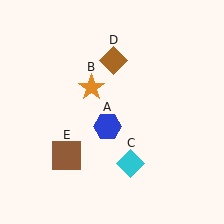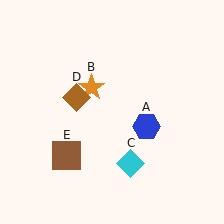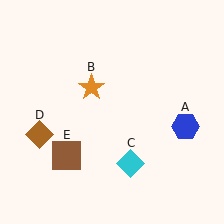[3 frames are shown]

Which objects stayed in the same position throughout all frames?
Orange star (object B) and cyan diamond (object C) and brown square (object E) remained stationary.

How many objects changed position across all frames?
2 objects changed position: blue hexagon (object A), brown diamond (object D).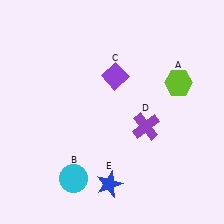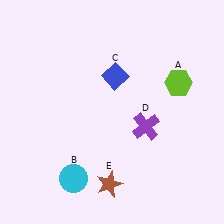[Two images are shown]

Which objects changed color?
C changed from purple to blue. E changed from blue to brown.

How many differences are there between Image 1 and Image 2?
There are 2 differences between the two images.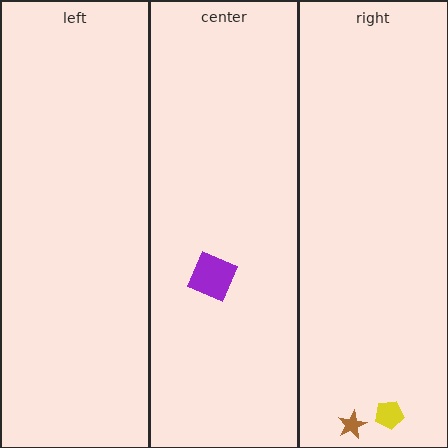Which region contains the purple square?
The center region.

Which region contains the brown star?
The right region.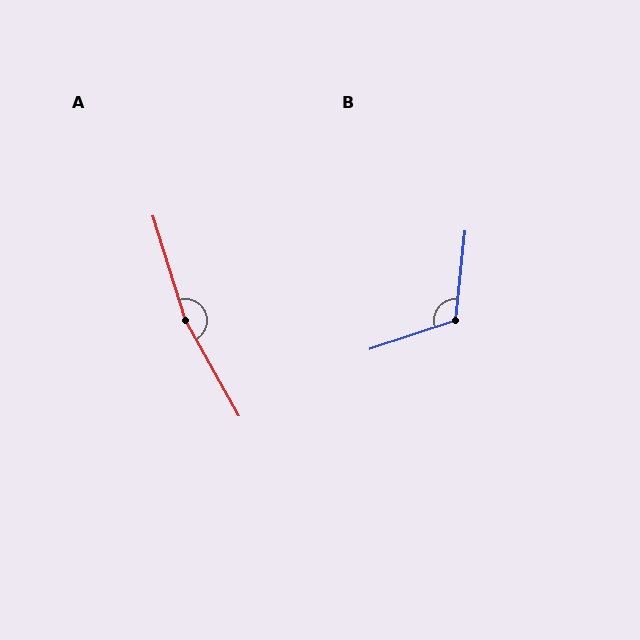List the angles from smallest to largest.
B (114°), A (168°).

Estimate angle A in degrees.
Approximately 168 degrees.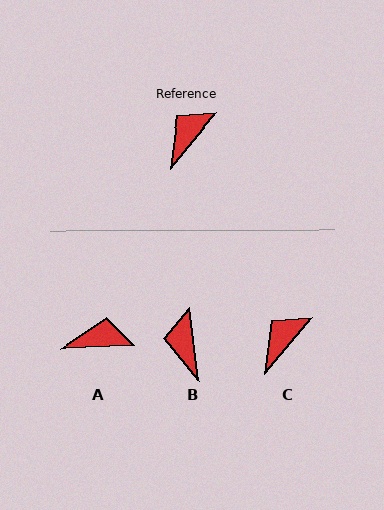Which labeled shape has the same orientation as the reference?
C.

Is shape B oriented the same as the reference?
No, it is off by about 46 degrees.